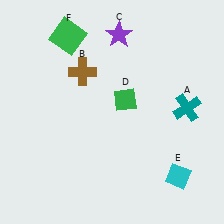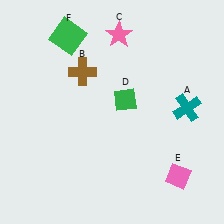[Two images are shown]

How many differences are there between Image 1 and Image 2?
There are 2 differences between the two images.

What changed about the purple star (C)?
In Image 1, C is purple. In Image 2, it changed to pink.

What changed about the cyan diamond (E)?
In Image 1, E is cyan. In Image 2, it changed to pink.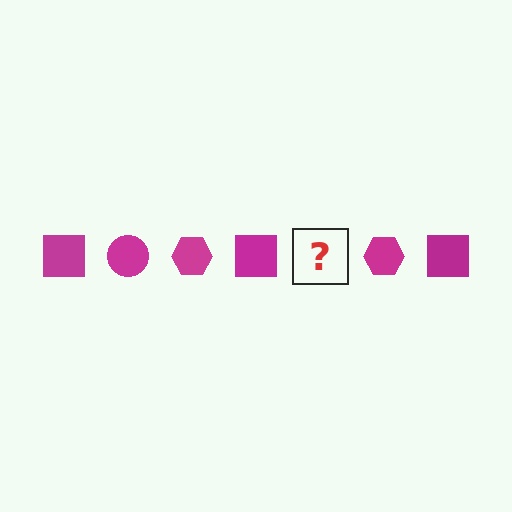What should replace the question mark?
The question mark should be replaced with a magenta circle.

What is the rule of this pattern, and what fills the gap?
The rule is that the pattern cycles through square, circle, hexagon shapes in magenta. The gap should be filled with a magenta circle.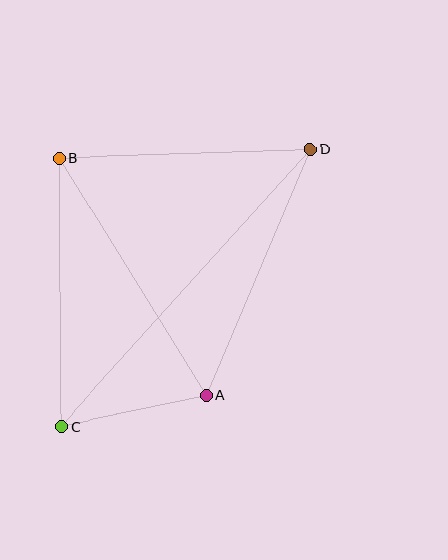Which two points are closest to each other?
Points A and C are closest to each other.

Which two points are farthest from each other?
Points C and D are farthest from each other.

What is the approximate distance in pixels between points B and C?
The distance between B and C is approximately 268 pixels.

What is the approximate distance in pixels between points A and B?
The distance between A and B is approximately 280 pixels.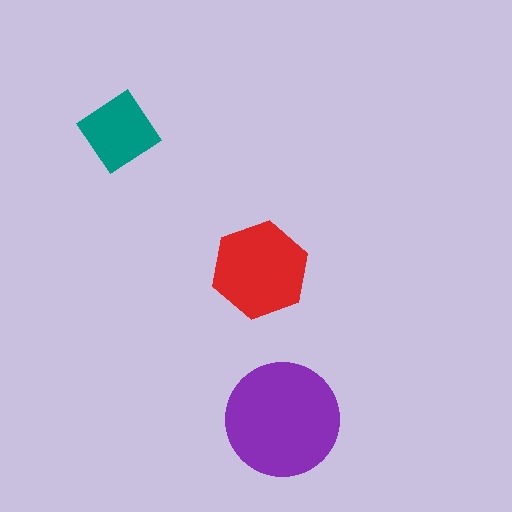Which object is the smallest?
The teal diamond.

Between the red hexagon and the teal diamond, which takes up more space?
The red hexagon.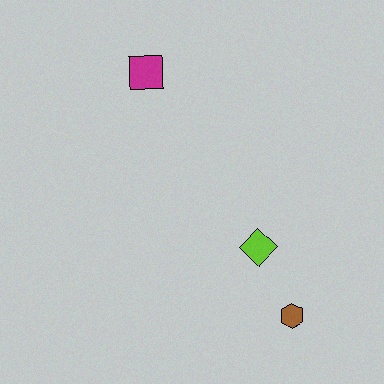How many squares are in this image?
There is 1 square.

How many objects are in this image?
There are 3 objects.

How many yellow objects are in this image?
There are no yellow objects.